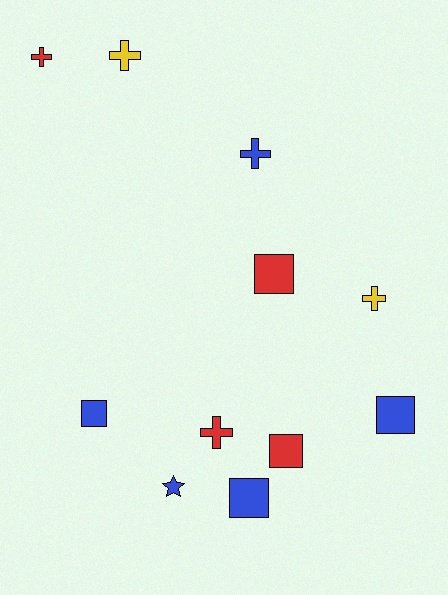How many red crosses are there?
There are 2 red crosses.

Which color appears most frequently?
Blue, with 5 objects.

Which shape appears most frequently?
Square, with 5 objects.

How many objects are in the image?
There are 11 objects.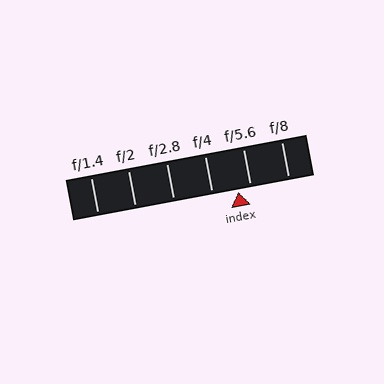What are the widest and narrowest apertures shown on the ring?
The widest aperture shown is f/1.4 and the narrowest is f/8.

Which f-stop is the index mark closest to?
The index mark is closest to f/5.6.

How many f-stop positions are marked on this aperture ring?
There are 6 f-stop positions marked.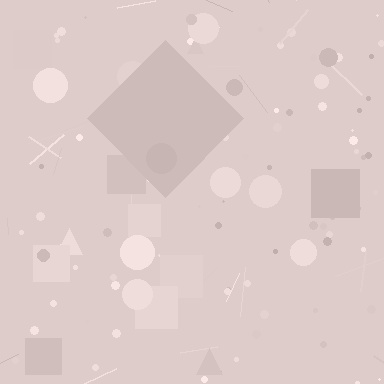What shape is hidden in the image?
A diamond is hidden in the image.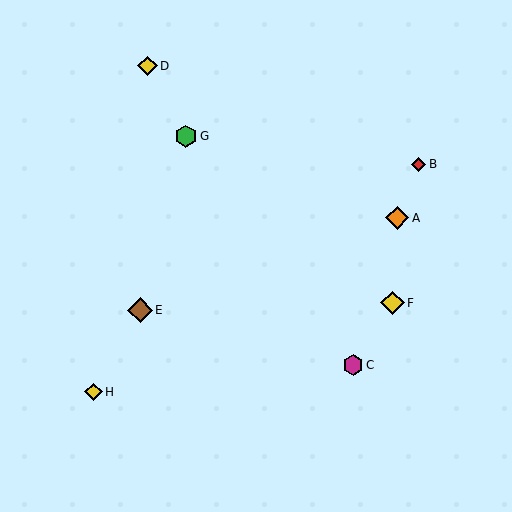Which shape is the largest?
The brown diamond (labeled E) is the largest.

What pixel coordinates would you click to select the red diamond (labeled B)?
Click at (419, 165) to select the red diamond B.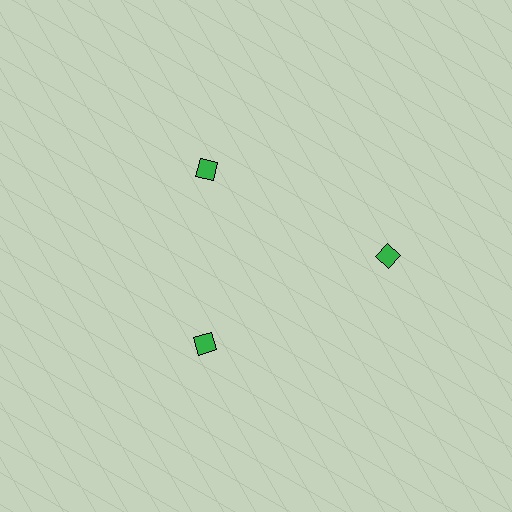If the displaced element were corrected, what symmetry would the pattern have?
It would have 3-fold rotational symmetry — the pattern would map onto itself every 120 degrees.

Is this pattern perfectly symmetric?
No. The 3 green diamonds are arranged in a ring, but one element near the 3 o'clock position is pushed outward from the center, breaking the 3-fold rotational symmetry.